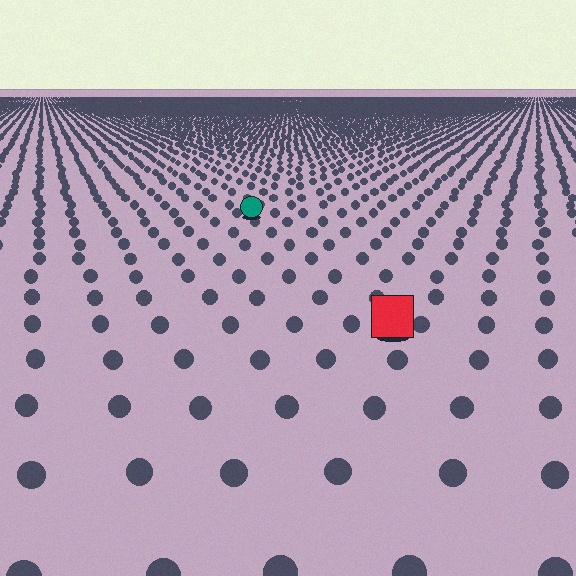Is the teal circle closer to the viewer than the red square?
No. The red square is closer — you can tell from the texture gradient: the ground texture is coarser near it.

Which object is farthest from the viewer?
The teal circle is farthest from the viewer. It appears smaller and the ground texture around it is denser.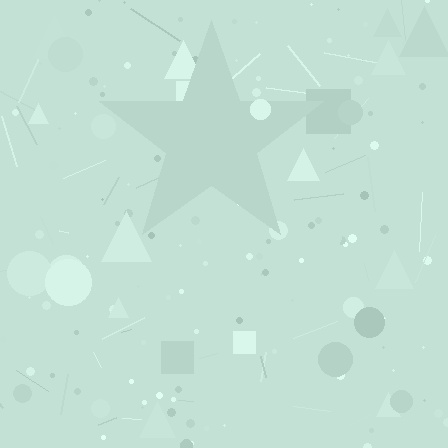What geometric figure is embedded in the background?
A star is embedded in the background.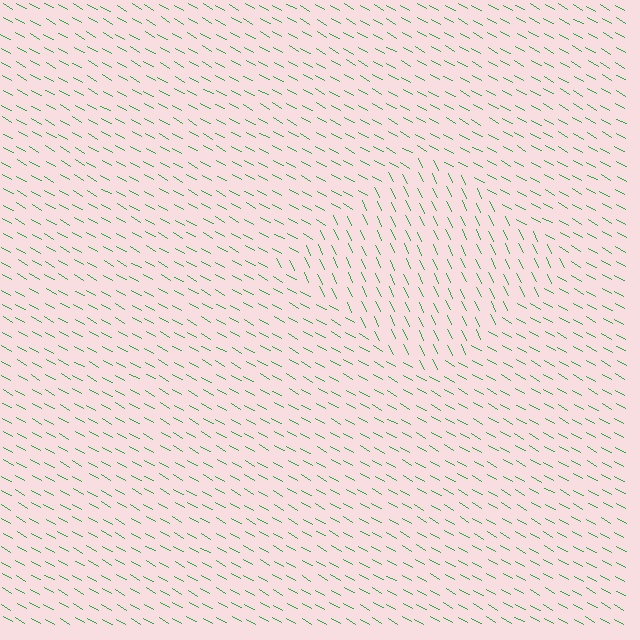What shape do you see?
I see a diamond.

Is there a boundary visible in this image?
Yes, there is a texture boundary formed by a change in line orientation.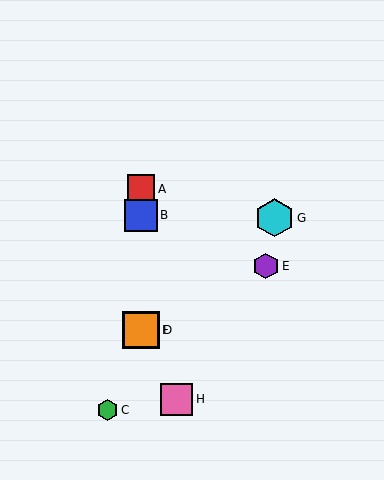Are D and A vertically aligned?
Yes, both are at x≈141.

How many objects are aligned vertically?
4 objects (A, B, D, F) are aligned vertically.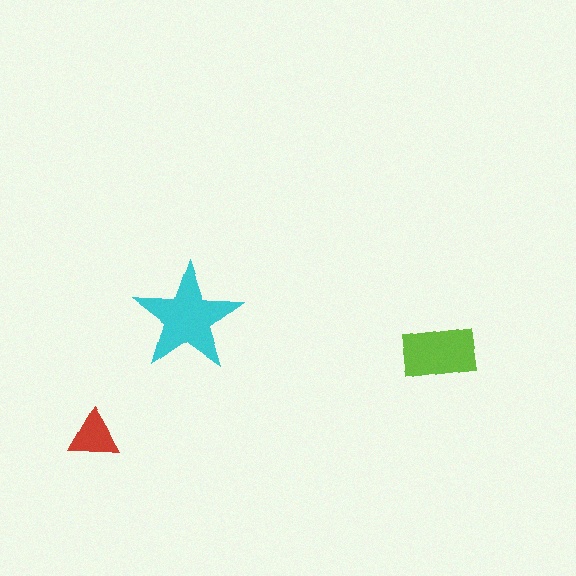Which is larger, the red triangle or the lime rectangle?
The lime rectangle.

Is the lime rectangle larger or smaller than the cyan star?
Smaller.